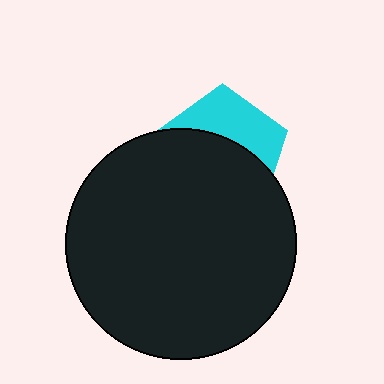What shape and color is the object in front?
The object in front is a black circle.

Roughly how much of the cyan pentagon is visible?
A small part of it is visible (roughly 39%).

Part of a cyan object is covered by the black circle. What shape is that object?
It is a pentagon.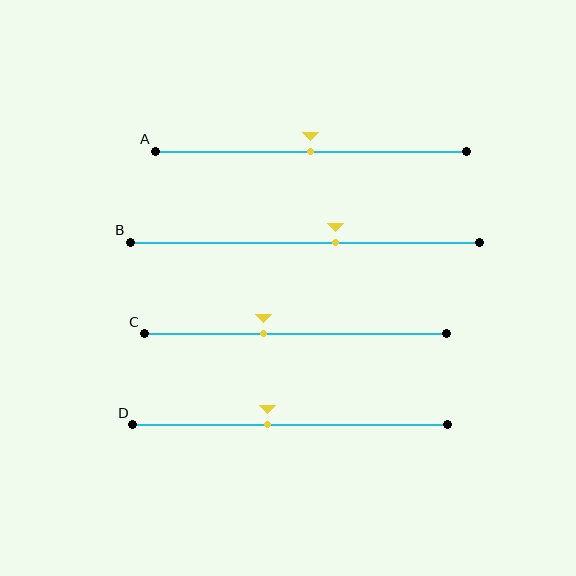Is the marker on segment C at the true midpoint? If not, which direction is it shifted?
No, the marker on segment C is shifted to the left by about 11% of the segment length.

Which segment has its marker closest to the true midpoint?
Segment A has its marker closest to the true midpoint.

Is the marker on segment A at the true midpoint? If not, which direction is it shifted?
Yes, the marker on segment A is at the true midpoint.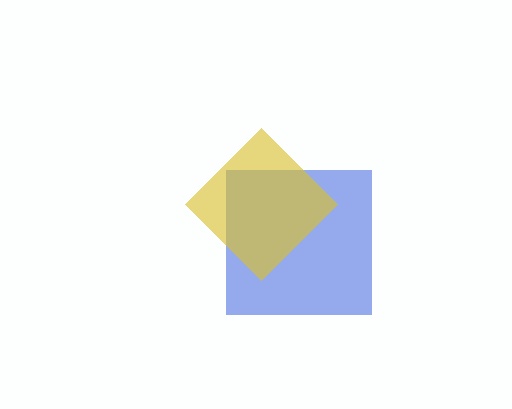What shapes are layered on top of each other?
The layered shapes are: a blue square, a yellow diamond.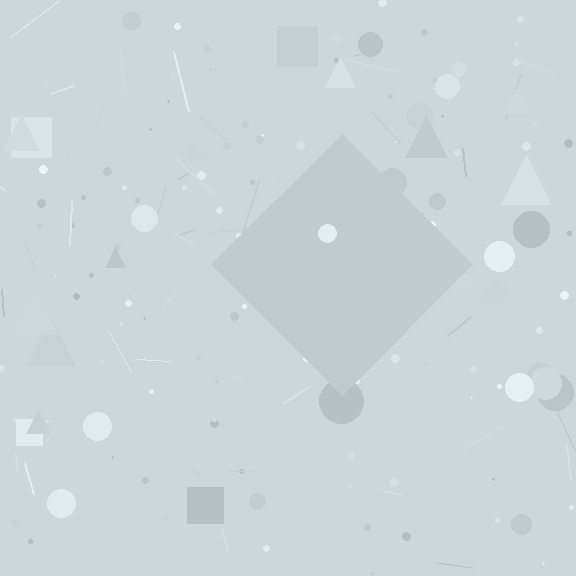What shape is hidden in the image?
A diamond is hidden in the image.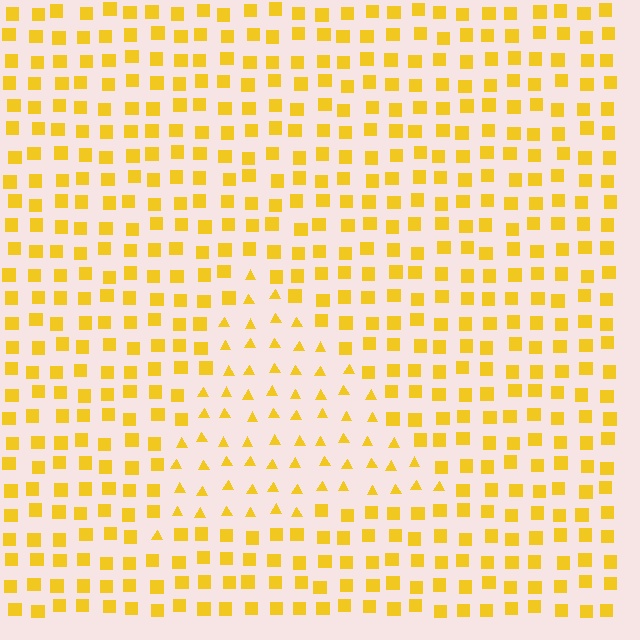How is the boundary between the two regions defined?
The boundary is defined by a change in element shape: triangles inside vs. squares outside. All elements share the same color and spacing.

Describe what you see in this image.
The image is filled with small yellow elements arranged in a uniform grid. A triangle-shaped region contains triangles, while the surrounding area contains squares. The boundary is defined purely by the change in element shape.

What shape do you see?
I see a triangle.